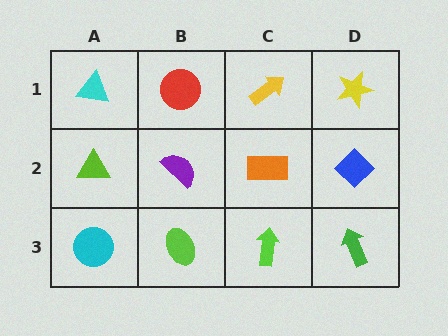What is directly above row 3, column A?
A lime triangle.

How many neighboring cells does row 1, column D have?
2.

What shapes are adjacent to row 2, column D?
A yellow star (row 1, column D), a green arrow (row 3, column D), an orange rectangle (row 2, column C).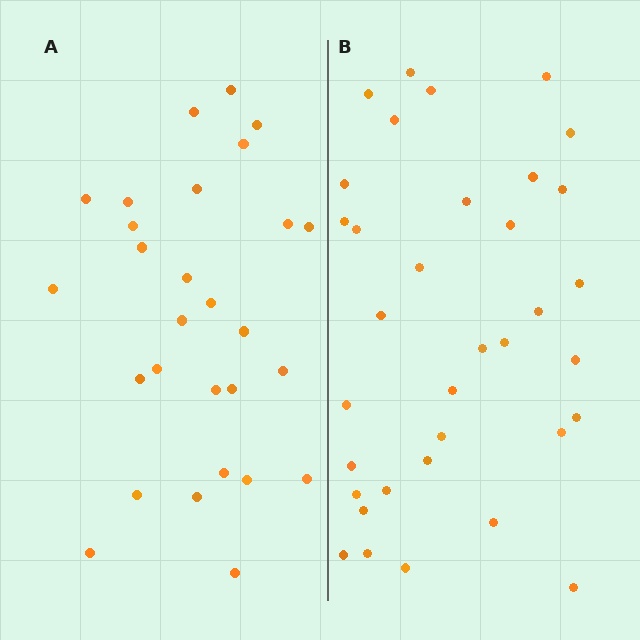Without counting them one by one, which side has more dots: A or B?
Region B (the right region) has more dots.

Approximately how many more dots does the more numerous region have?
Region B has roughly 8 or so more dots than region A.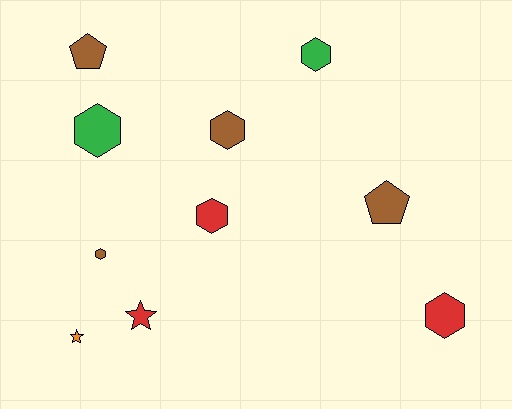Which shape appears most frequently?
Hexagon, with 6 objects.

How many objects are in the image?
There are 10 objects.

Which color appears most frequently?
Brown, with 4 objects.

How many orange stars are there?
There is 1 orange star.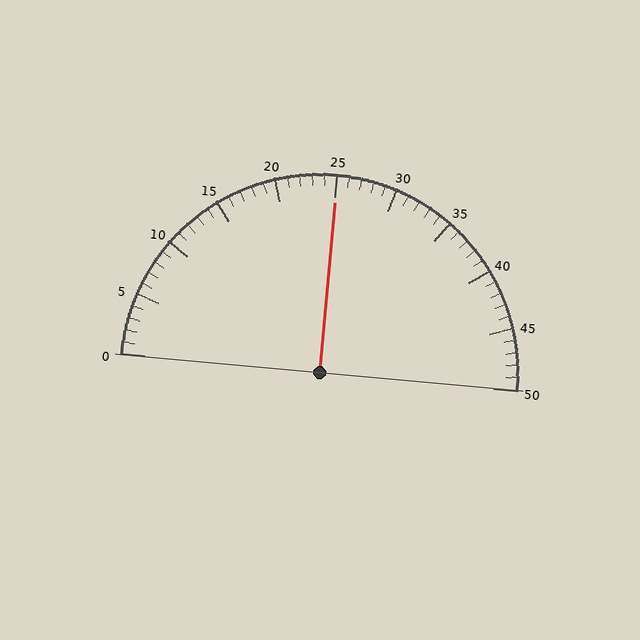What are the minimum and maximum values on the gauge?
The gauge ranges from 0 to 50.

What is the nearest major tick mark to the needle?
The nearest major tick mark is 25.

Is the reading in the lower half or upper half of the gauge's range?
The reading is in the upper half of the range (0 to 50).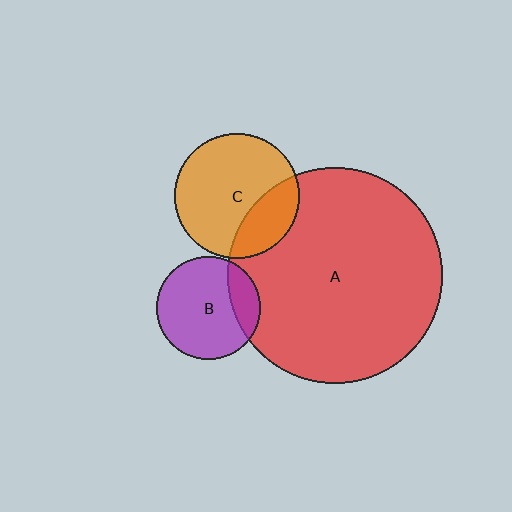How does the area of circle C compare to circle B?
Approximately 1.5 times.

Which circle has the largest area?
Circle A (red).